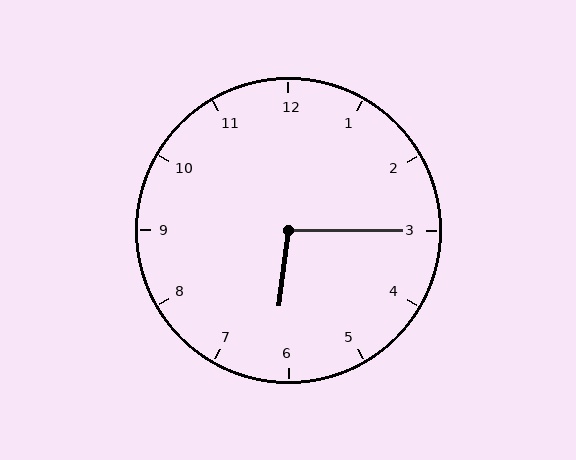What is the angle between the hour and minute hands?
Approximately 98 degrees.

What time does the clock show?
6:15.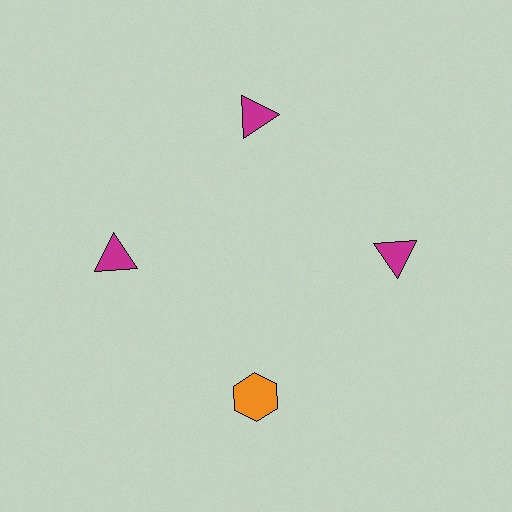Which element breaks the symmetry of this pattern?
The orange hexagon at roughly the 6 o'clock position breaks the symmetry. All other shapes are magenta triangles.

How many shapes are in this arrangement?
There are 4 shapes arranged in a ring pattern.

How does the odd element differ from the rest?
It differs in both color (orange instead of magenta) and shape (hexagon instead of triangle).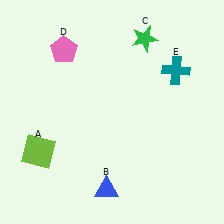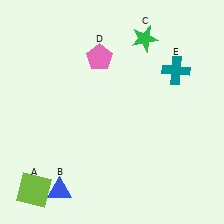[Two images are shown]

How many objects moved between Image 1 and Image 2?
3 objects moved between the two images.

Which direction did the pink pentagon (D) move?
The pink pentagon (D) moved right.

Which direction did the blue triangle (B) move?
The blue triangle (B) moved left.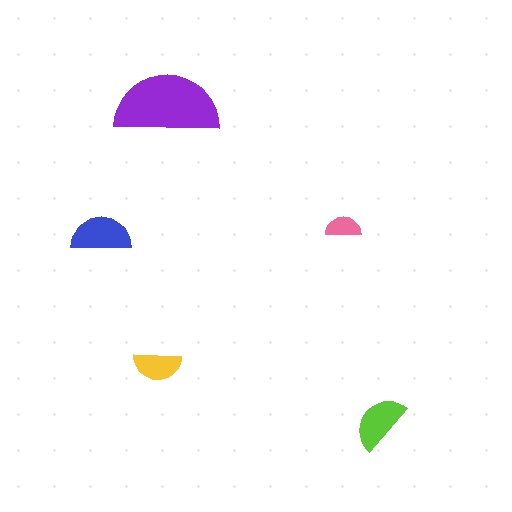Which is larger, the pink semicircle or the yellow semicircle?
The yellow one.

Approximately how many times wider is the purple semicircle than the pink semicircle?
About 3 times wider.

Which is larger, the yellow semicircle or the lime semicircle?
The lime one.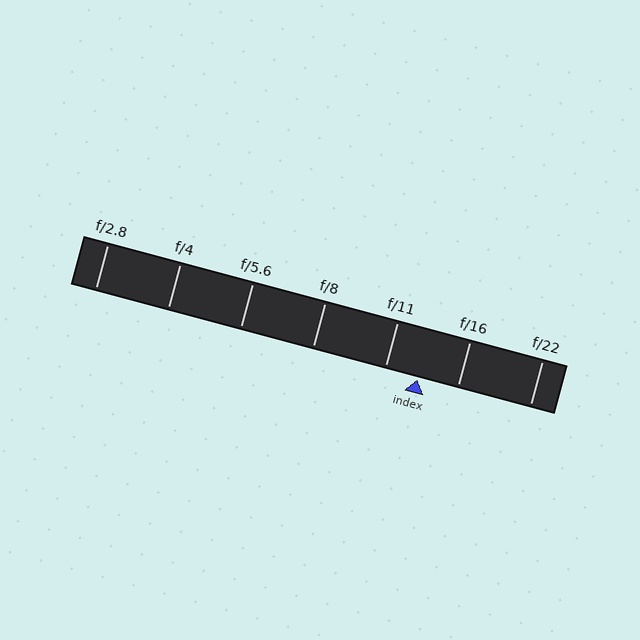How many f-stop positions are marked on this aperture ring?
There are 7 f-stop positions marked.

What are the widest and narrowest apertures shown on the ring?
The widest aperture shown is f/2.8 and the narrowest is f/22.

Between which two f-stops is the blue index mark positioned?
The index mark is between f/11 and f/16.